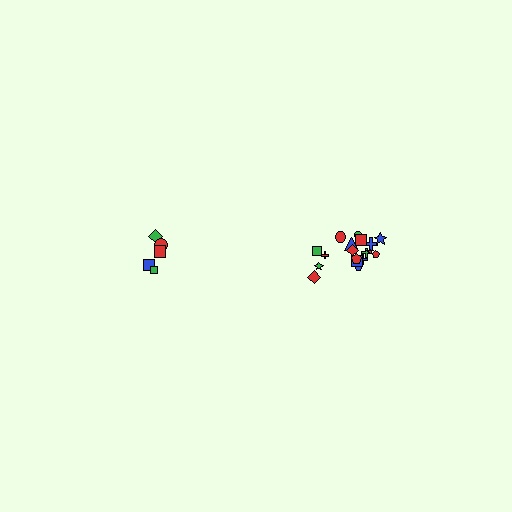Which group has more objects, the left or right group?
The right group.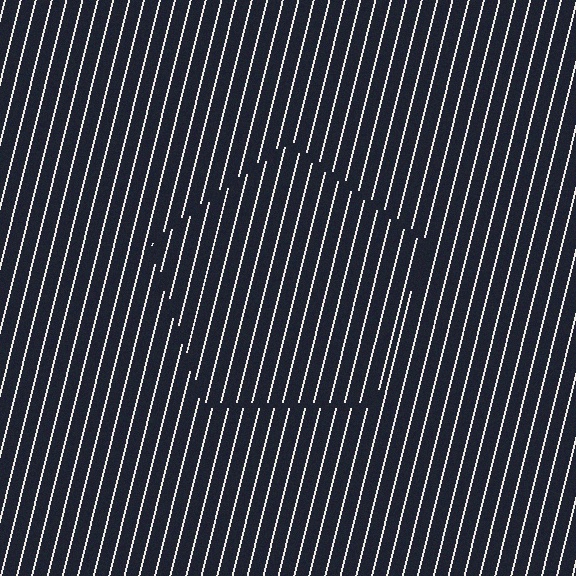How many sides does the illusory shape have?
5 sides — the line-ends trace a pentagon.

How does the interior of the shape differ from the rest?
The interior of the shape contains the same grating, shifted by half a period — the contour is defined by the phase discontinuity where line-ends from the inner and outer gratings abut.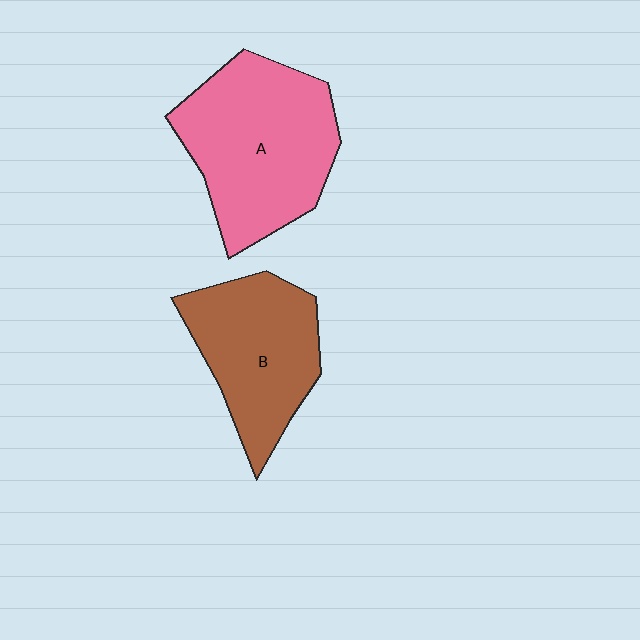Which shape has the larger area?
Shape A (pink).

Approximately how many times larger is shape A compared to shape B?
Approximately 1.3 times.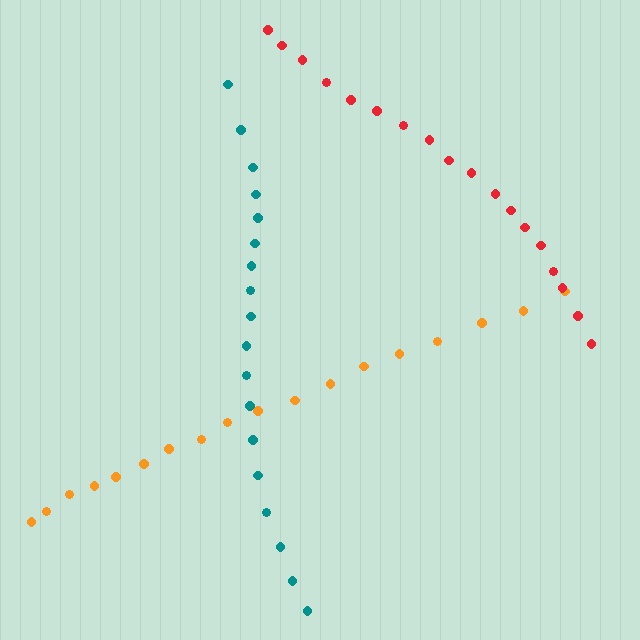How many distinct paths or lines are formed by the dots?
There are 3 distinct paths.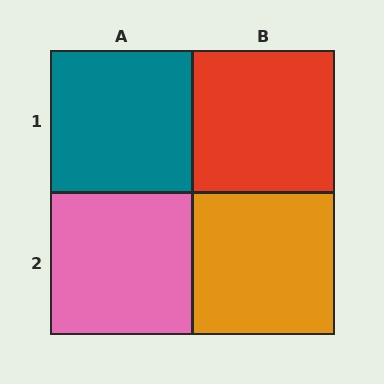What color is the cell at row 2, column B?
Orange.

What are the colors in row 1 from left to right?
Teal, red.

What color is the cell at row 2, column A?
Pink.